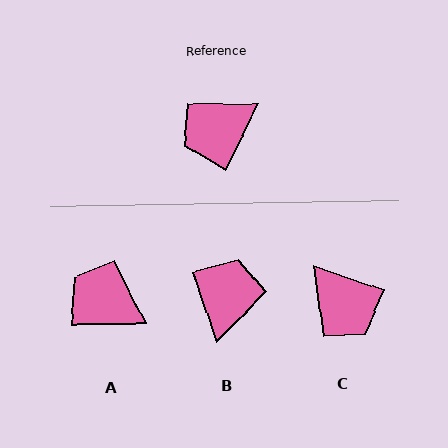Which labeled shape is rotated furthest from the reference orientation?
B, about 134 degrees away.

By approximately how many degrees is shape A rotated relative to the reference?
Approximately 63 degrees clockwise.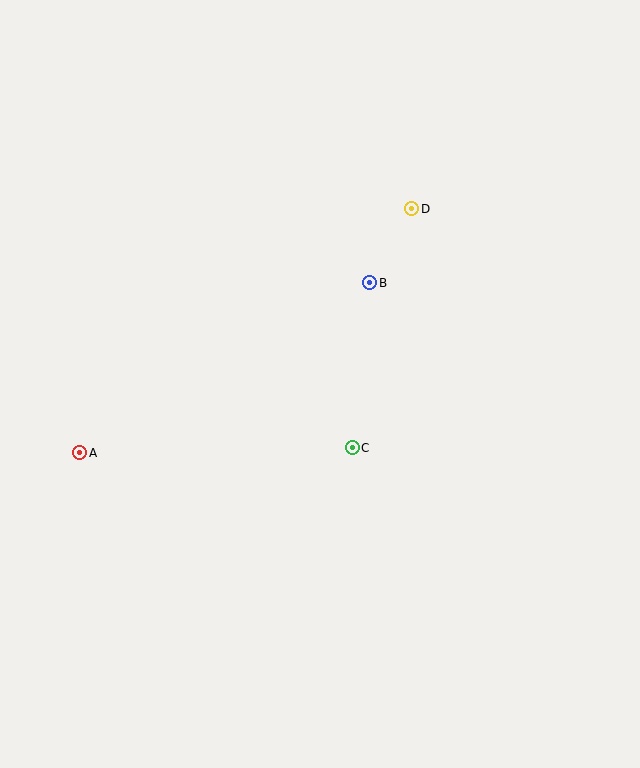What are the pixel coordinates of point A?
Point A is at (80, 453).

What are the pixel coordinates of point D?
Point D is at (412, 209).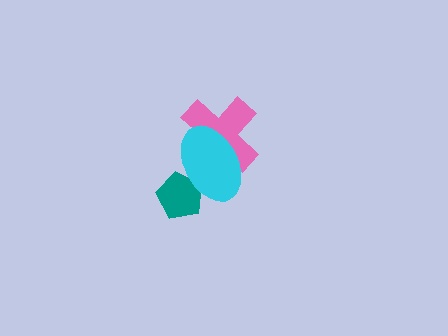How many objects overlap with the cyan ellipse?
2 objects overlap with the cyan ellipse.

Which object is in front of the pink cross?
The cyan ellipse is in front of the pink cross.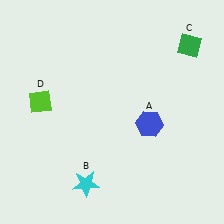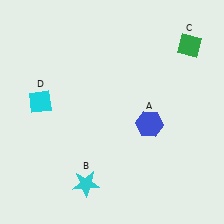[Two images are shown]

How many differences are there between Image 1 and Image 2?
There is 1 difference between the two images.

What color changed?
The diamond (D) changed from lime in Image 1 to cyan in Image 2.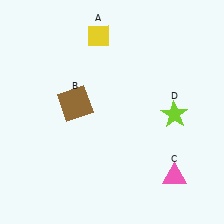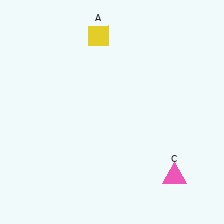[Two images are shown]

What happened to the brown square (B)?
The brown square (B) was removed in Image 2. It was in the top-left area of Image 1.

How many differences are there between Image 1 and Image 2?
There are 2 differences between the two images.